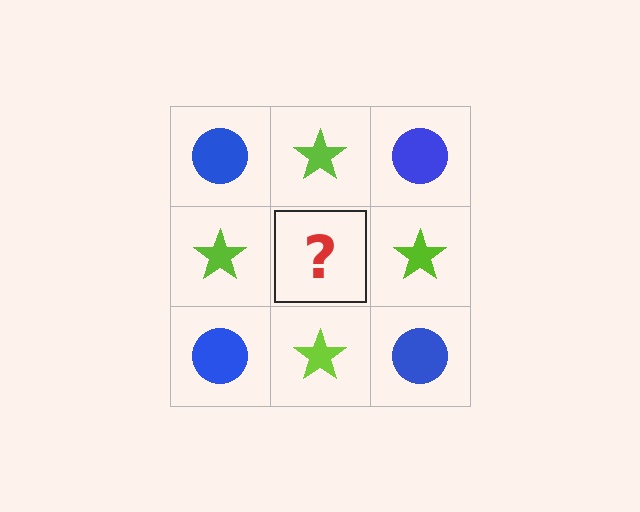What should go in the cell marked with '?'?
The missing cell should contain a blue circle.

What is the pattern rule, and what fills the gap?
The rule is that it alternates blue circle and lime star in a checkerboard pattern. The gap should be filled with a blue circle.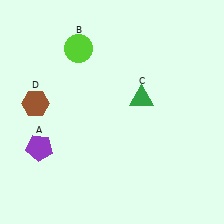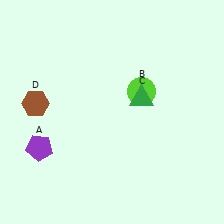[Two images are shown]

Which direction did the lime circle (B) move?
The lime circle (B) moved right.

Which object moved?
The lime circle (B) moved right.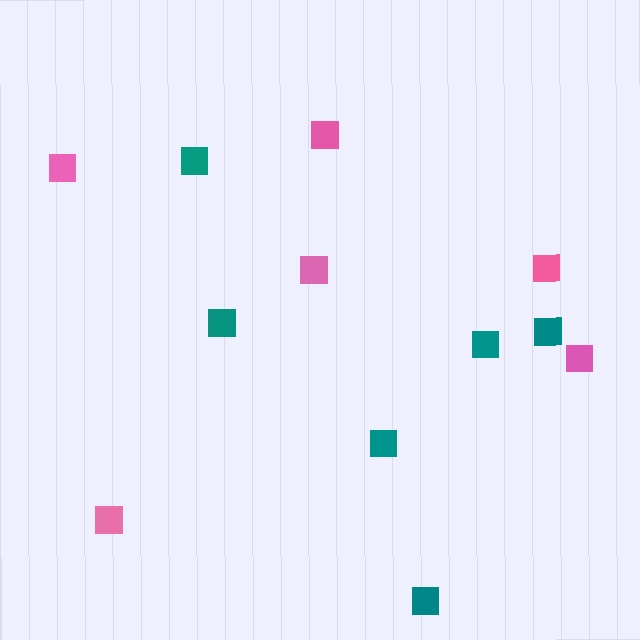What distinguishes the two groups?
There are 2 groups: one group of teal squares (6) and one group of pink squares (6).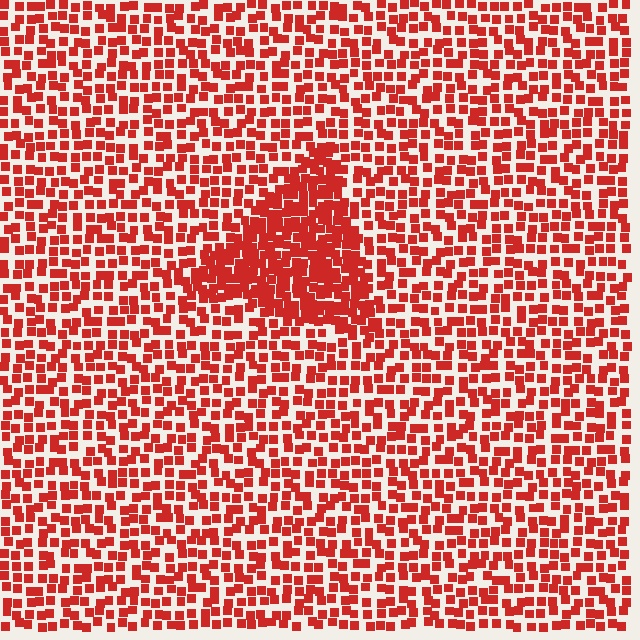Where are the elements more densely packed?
The elements are more densely packed inside the triangle boundary.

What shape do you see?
I see a triangle.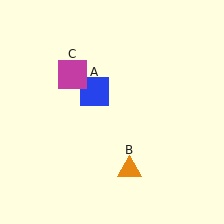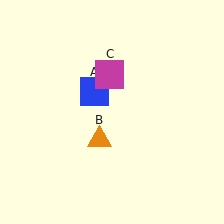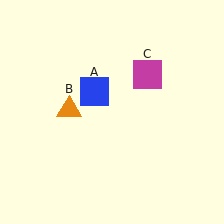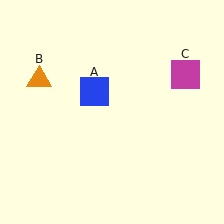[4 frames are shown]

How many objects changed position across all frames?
2 objects changed position: orange triangle (object B), magenta square (object C).